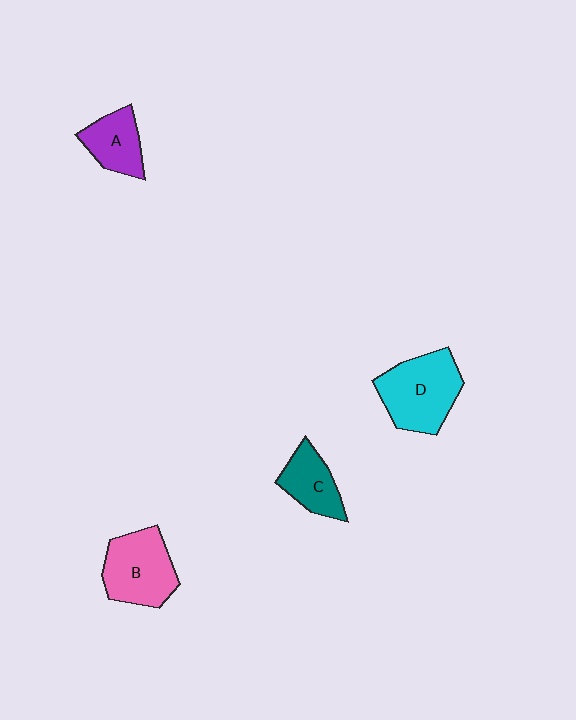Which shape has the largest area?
Shape D (cyan).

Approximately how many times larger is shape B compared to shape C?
Approximately 1.5 times.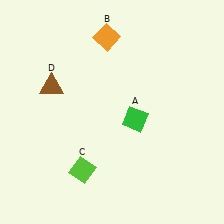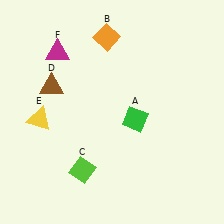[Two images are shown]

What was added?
A yellow triangle (E), a magenta triangle (F) were added in Image 2.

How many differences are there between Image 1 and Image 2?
There are 2 differences between the two images.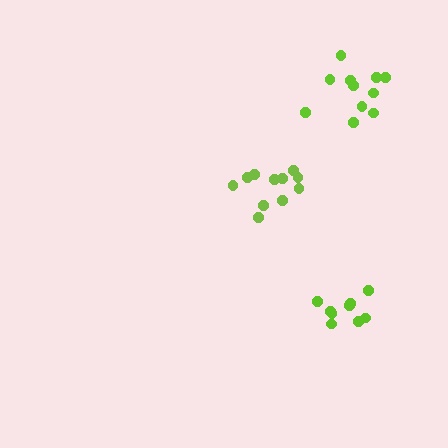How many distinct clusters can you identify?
There are 3 distinct clusters.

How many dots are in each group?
Group 1: 11 dots, Group 2: 11 dots, Group 3: 9 dots (31 total).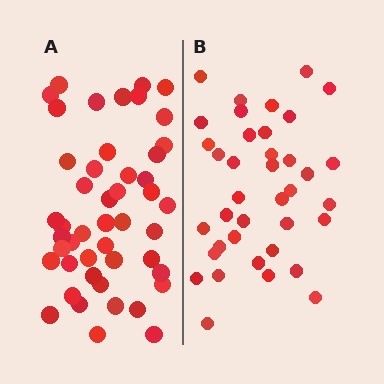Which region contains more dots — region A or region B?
Region A (the left region) has more dots.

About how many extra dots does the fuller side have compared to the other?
Region A has roughly 8 or so more dots than region B.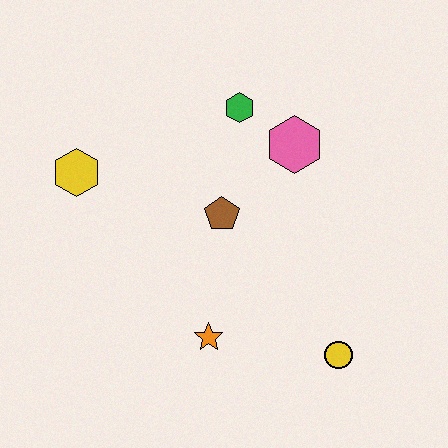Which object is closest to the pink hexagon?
The green hexagon is closest to the pink hexagon.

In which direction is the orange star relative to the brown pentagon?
The orange star is below the brown pentagon.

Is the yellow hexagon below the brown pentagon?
No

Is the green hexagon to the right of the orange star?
Yes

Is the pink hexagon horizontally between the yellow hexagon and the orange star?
No